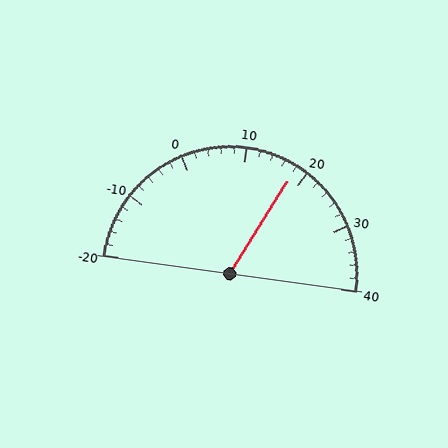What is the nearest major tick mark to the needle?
The nearest major tick mark is 20.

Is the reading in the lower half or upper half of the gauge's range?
The reading is in the upper half of the range (-20 to 40).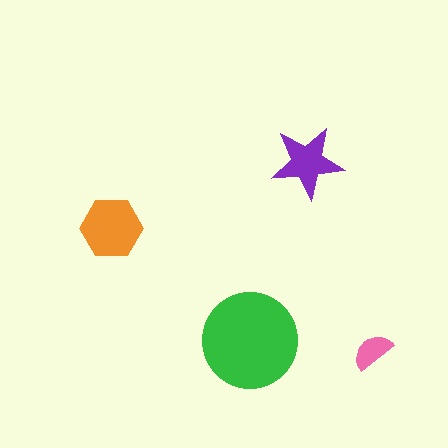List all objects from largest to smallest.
The green circle, the orange hexagon, the purple star, the pink semicircle.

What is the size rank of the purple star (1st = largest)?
3rd.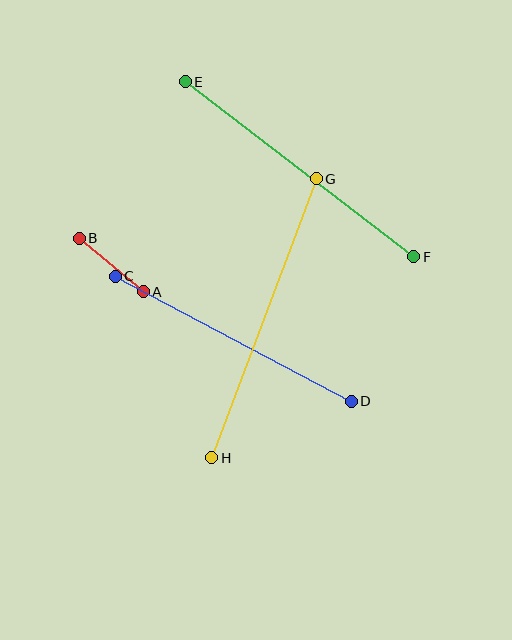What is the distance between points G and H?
The distance is approximately 298 pixels.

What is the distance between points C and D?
The distance is approximately 267 pixels.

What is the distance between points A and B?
The distance is approximately 84 pixels.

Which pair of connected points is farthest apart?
Points G and H are farthest apart.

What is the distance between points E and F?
The distance is approximately 288 pixels.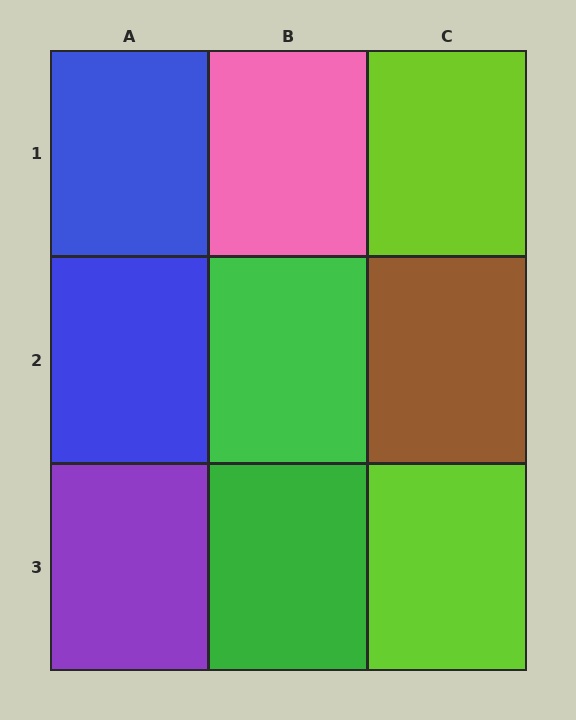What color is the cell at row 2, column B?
Green.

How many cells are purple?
1 cell is purple.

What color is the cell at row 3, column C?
Lime.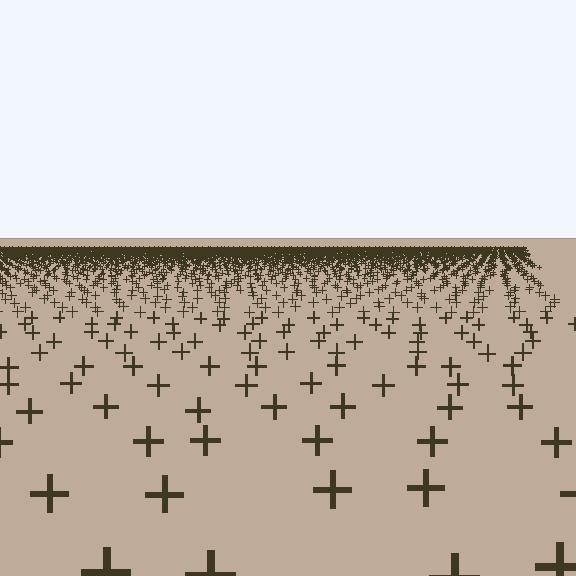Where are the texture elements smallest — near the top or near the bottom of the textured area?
Near the top.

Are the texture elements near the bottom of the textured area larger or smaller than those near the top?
Larger. Near the bottom, elements are closer to the viewer and appear at a bigger on-screen size.